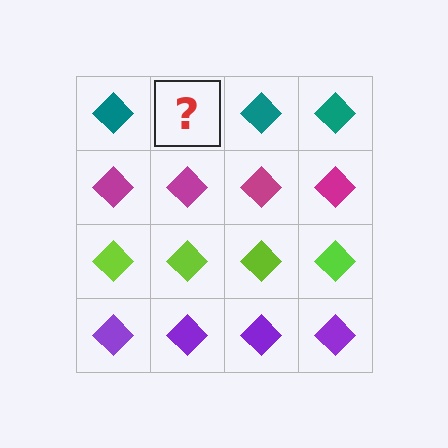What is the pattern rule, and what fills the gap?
The rule is that each row has a consistent color. The gap should be filled with a teal diamond.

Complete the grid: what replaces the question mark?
The question mark should be replaced with a teal diamond.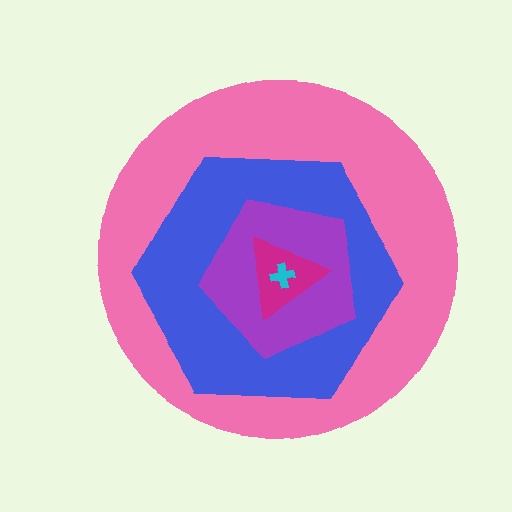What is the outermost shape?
The pink circle.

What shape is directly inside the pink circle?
The blue hexagon.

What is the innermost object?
The cyan cross.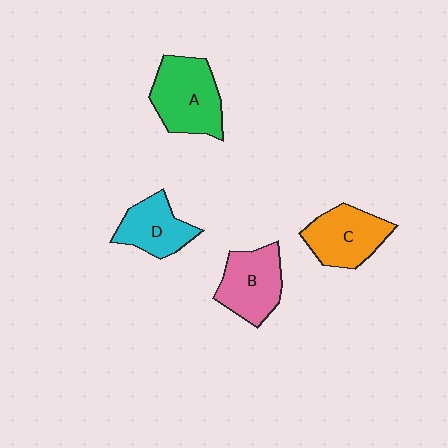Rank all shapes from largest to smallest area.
From largest to smallest: A (green), C (orange), B (pink), D (cyan).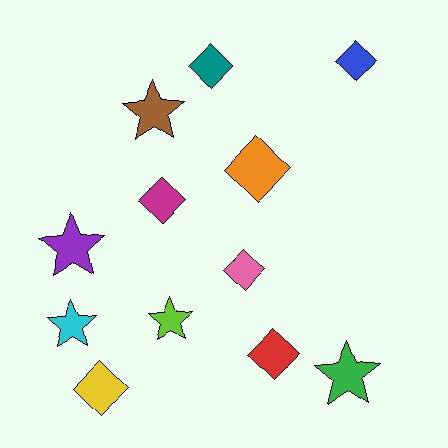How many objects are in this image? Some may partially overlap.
There are 12 objects.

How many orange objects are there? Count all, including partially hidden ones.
There is 1 orange object.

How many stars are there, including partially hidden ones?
There are 5 stars.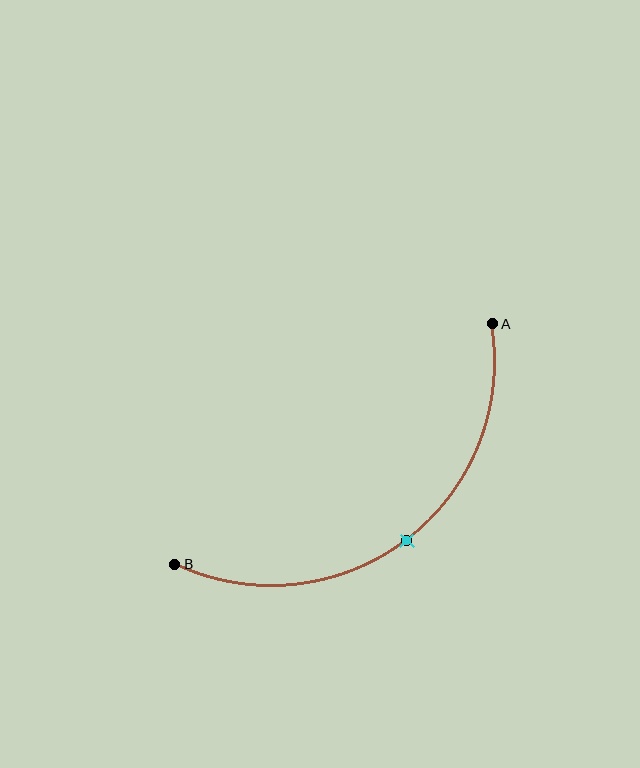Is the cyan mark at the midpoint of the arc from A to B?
Yes. The cyan mark lies on the arc at equal arc-length from both A and B — it is the arc midpoint.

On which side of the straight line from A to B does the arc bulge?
The arc bulges below and to the right of the straight line connecting A and B.